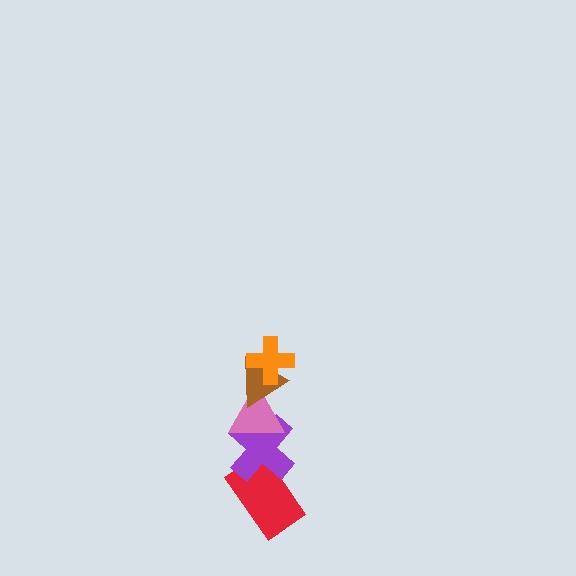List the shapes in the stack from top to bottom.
From top to bottom: the orange cross, the brown triangle, the pink triangle, the purple cross, the red rectangle.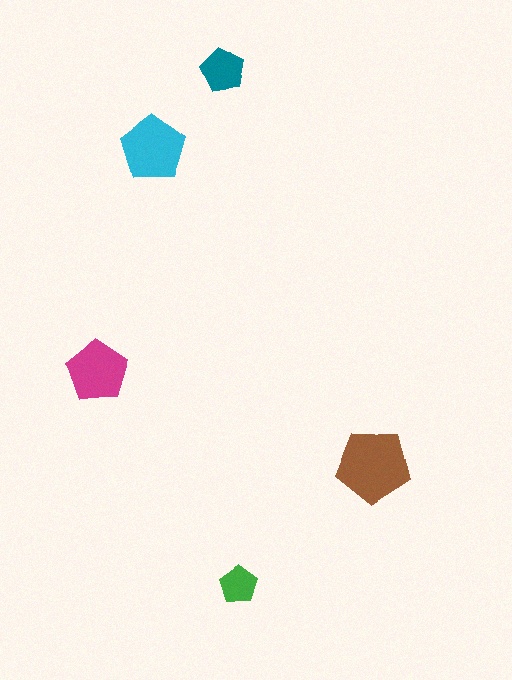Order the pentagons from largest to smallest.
the brown one, the cyan one, the magenta one, the teal one, the green one.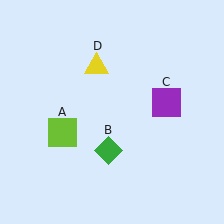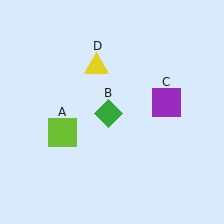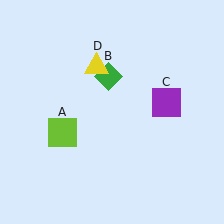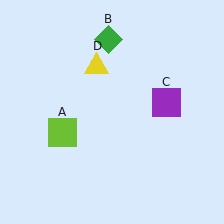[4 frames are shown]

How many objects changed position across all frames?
1 object changed position: green diamond (object B).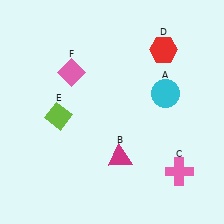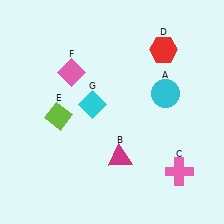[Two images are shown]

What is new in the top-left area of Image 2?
A cyan diamond (G) was added in the top-left area of Image 2.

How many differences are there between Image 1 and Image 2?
There is 1 difference between the two images.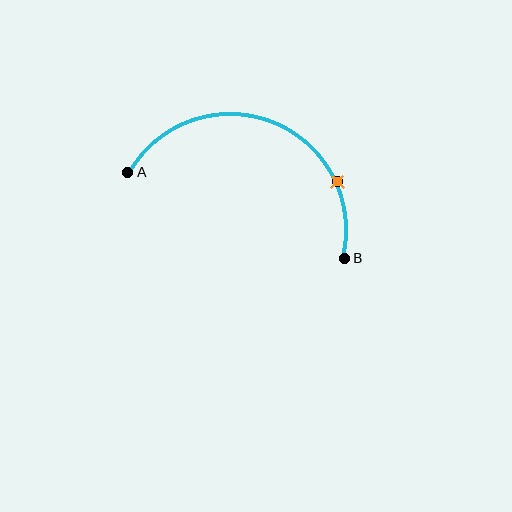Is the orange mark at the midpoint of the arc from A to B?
No. The orange mark lies on the arc but is closer to endpoint B. The arc midpoint would be at the point on the curve equidistant along the arc from both A and B.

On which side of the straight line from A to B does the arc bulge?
The arc bulges above the straight line connecting A and B.